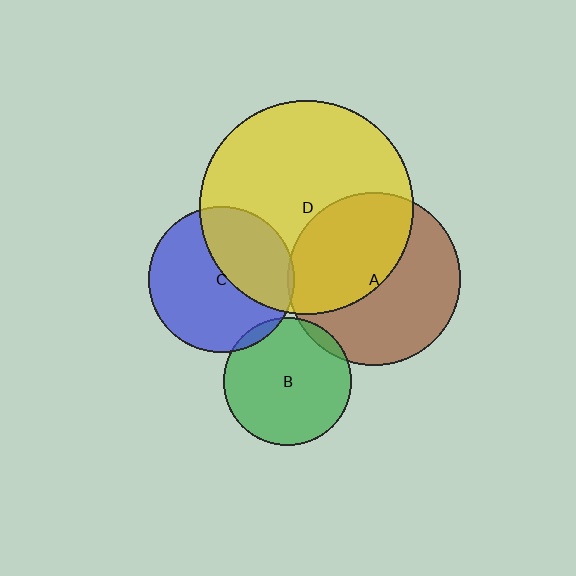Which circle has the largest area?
Circle D (yellow).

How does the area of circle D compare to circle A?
Approximately 1.5 times.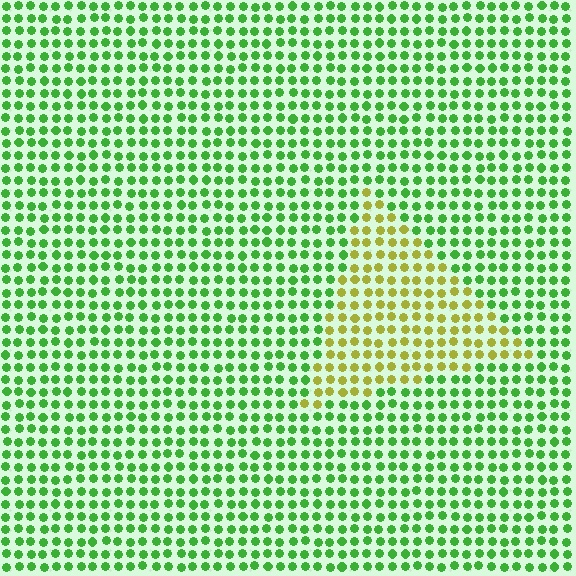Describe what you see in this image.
The image is filled with small green elements in a uniform arrangement. A triangle-shaped region is visible where the elements are tinted to a slightly different hue, forming a subtle color boundary.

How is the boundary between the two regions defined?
The boundary is defined purely by a slight shift in hue (about 52 degrees). Spacing, size, and orientation are identical on both sides.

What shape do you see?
I see a triangle.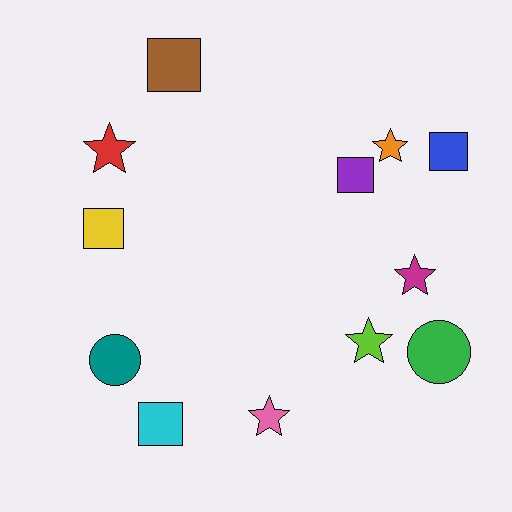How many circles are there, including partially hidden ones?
There are 2 circles.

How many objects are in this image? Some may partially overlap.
There are 12 objects.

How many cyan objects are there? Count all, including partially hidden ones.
There is 1 cyan object.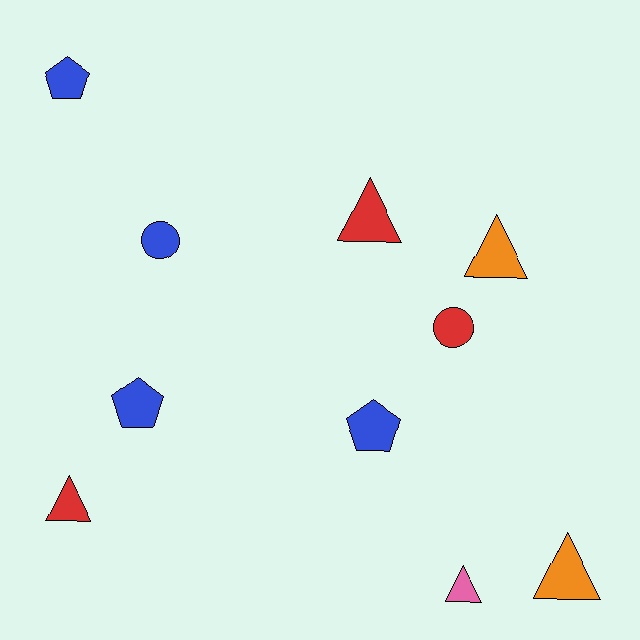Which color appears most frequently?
Blue, with 4 objects.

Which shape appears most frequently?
Triangle, with 5 objects.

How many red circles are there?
There is 1 red circle.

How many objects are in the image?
There are 10 objects.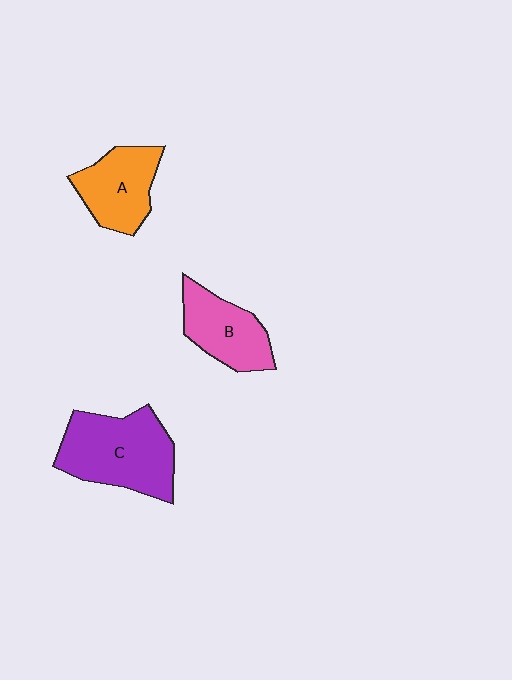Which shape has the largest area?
Shape C (purple).